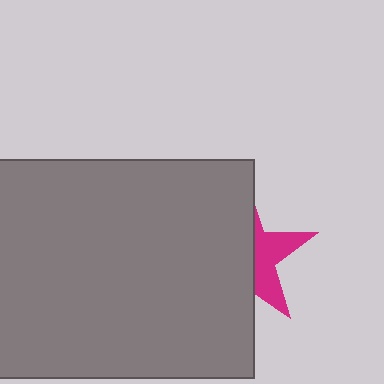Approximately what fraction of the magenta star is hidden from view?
Roughly 64% of the magenta star is hidden behind the gray rectangle.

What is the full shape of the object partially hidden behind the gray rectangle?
The partially hidden object is a magenta star.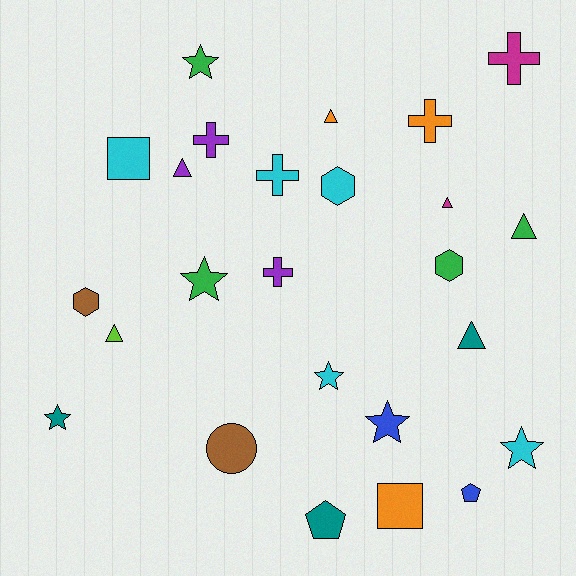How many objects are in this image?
There are 25 objects.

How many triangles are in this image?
There are 6 triangles.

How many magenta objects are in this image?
There are 2 magenta objects.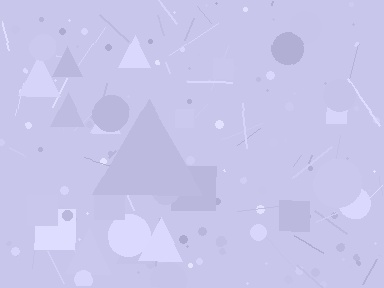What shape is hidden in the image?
A triangle is hidden in the image.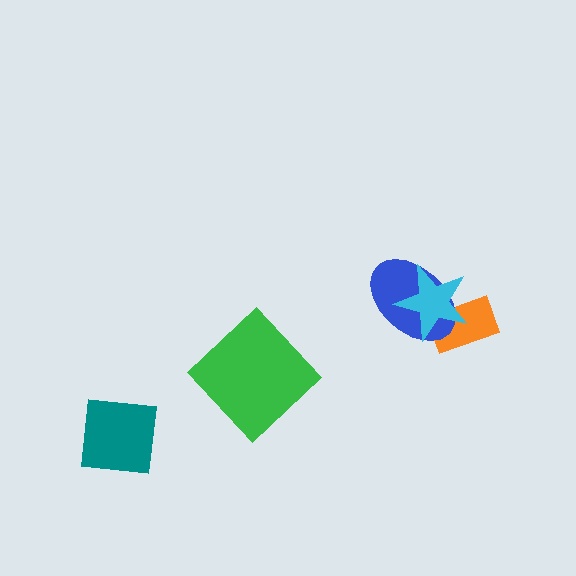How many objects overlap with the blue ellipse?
2 objects overlap with the blue ellipse.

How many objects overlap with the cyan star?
2 objects overlap with the cyan star.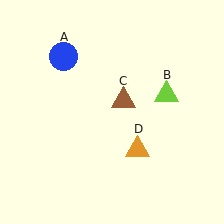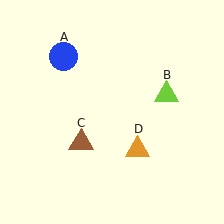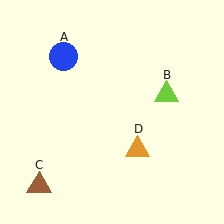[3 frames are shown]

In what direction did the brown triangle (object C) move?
The brown triangle (object C) moved down and to the left.